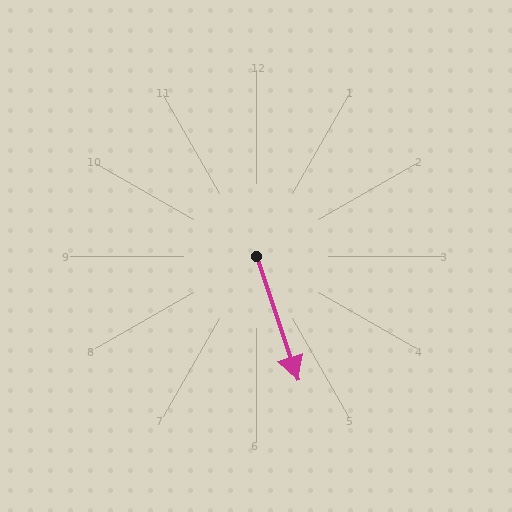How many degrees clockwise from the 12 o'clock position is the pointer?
Approximately 161 degrees.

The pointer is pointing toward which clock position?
Roughly 5 o'clock.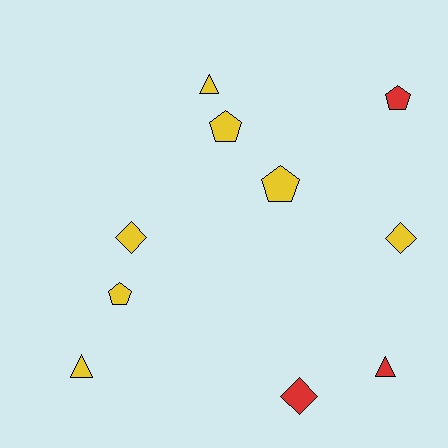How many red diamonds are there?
There is 1 red diamond.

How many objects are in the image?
There are 10 objects.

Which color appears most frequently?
Yellow, with 7 objects.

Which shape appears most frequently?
Pentagon, with 4 objects.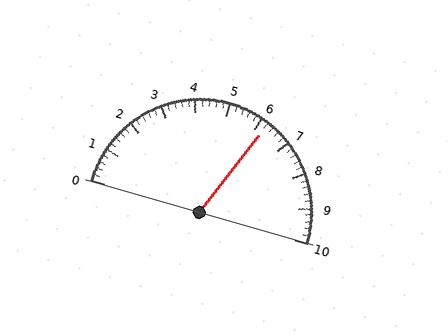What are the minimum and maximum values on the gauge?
The gauge ranges from 0 to 10.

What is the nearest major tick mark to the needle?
The nearest major tick mark is 6.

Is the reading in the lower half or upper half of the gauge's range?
The reading is in the upper half of the range (0 to 10).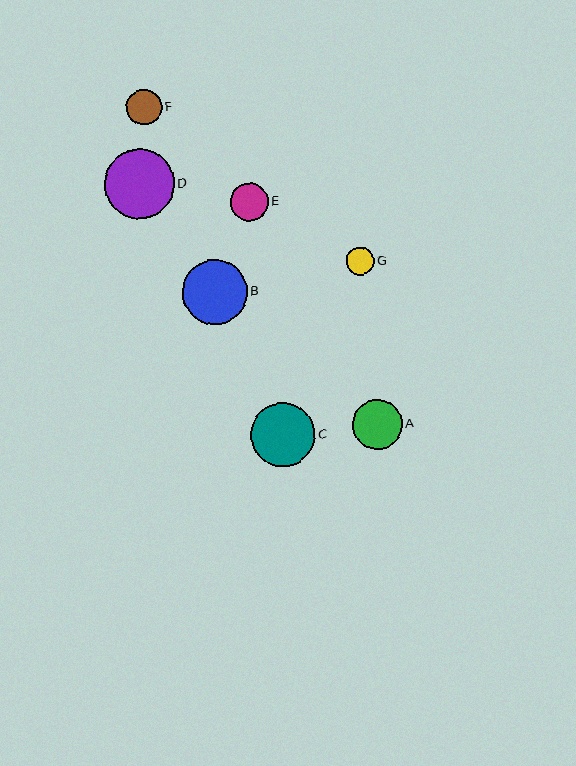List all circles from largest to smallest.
From largest to smallest: D, B, C, A, E, F, G.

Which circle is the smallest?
Circle G is the smallest with a size of approximately 28 pixels.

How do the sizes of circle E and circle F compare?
Circle E and circle F are approximately the same size.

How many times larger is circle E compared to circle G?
Circle E is approximately 1.3 times the size of circle G.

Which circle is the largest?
Circle D is the largest with a size of approximately 70 pixels.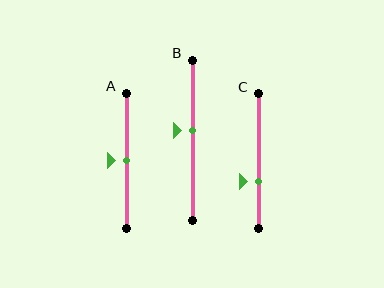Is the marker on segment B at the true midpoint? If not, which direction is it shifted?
No, the marker on segment B is shifted upward by about 6% of the segment length.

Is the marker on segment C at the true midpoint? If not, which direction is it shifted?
No, the marker on segment C is shifted downward by about 16% of the segment length.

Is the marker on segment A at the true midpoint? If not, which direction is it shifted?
Yes, the marker on segment A is at the true midpoint.